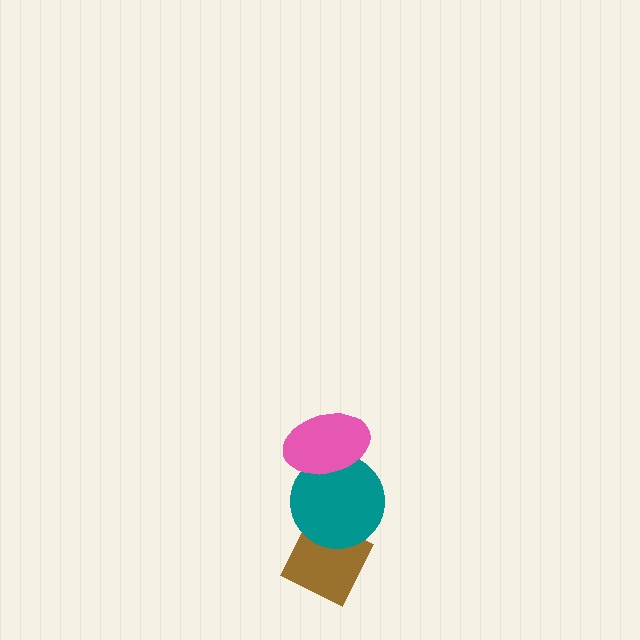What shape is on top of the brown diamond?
The teal circle is on top of the brown diamond.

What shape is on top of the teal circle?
The pink ellipse is on top of the teal circle.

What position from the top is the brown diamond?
The brown diamond is 3rd from the top.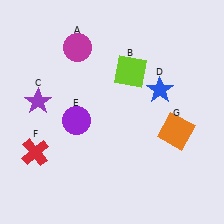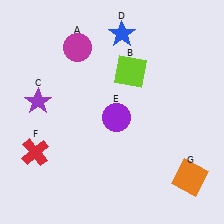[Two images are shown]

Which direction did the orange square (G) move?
The orange square (G) moved down.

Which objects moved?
The objects that moved are: the blue star (D), the purple circle (E), the orange square (G).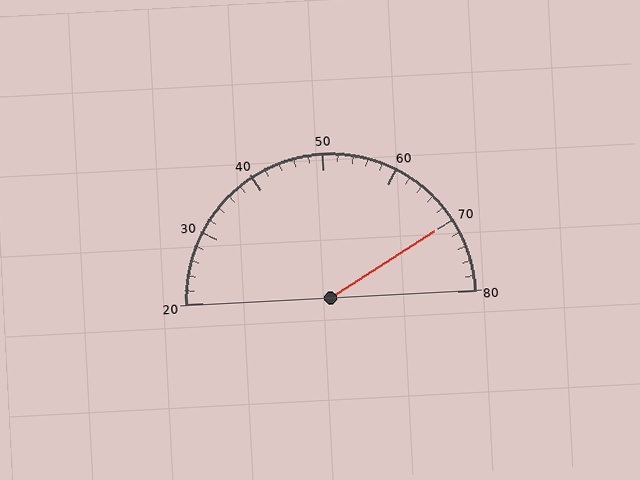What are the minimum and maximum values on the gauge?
The gauge ranges from 20 to 80.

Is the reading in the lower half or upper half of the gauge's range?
The reading is in the upper half of the range (20 to 80).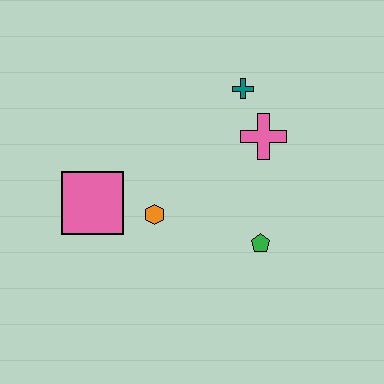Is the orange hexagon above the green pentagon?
Yes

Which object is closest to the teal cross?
The pink cross is closest to the teal cross.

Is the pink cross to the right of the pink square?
Yes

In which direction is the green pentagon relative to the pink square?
The green pentagon is to the right of the pink square.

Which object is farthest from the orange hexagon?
The teal cross is farthest from the orange hexagon.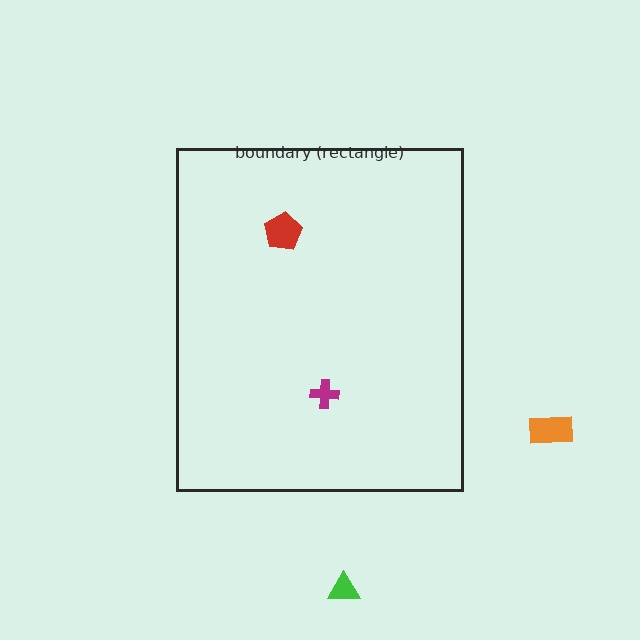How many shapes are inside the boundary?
2 inside, 2 outside.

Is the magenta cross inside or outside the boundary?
Inside.